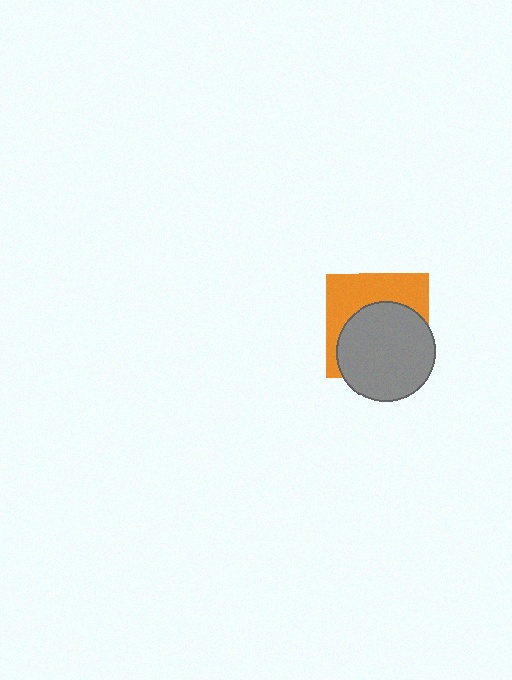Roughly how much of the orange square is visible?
A small part of it is visible (roughly 43%).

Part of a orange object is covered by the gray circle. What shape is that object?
It is a square.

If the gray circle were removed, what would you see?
You would see the complete orange square.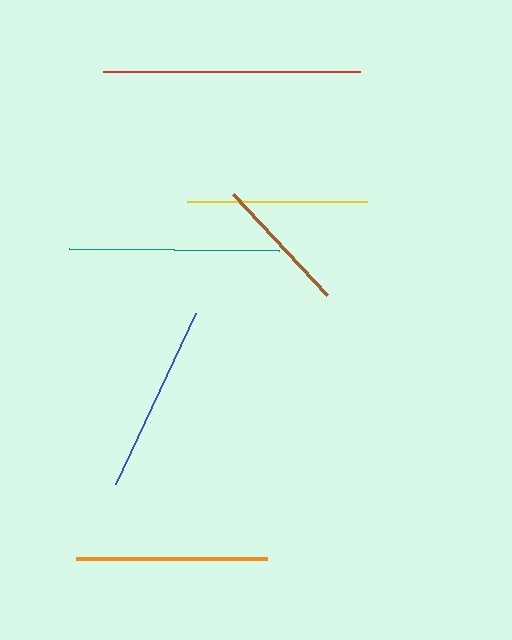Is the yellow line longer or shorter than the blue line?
The blue line is longer than the yellow line.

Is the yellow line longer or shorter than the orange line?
The orange line is longer than the yellow line.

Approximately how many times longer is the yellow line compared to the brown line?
The yellow line is approximately 1.3 times the length of the brown line.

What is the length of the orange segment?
The orange segment is approximately 190 pixels long.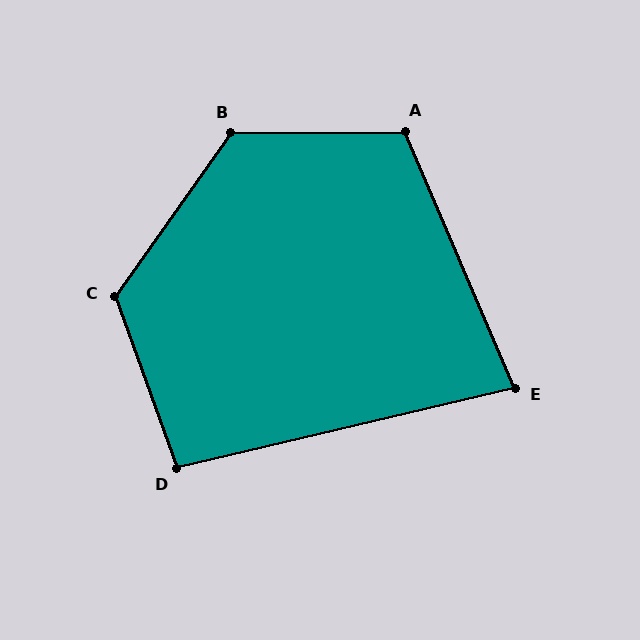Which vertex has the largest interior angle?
B, at approximately 126 degrees.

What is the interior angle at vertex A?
Approximately 113 degrees (obtuse).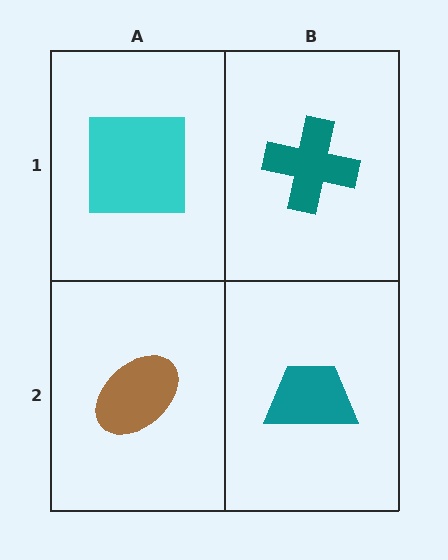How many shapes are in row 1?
2 shapes.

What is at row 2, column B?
A teal trapezoid.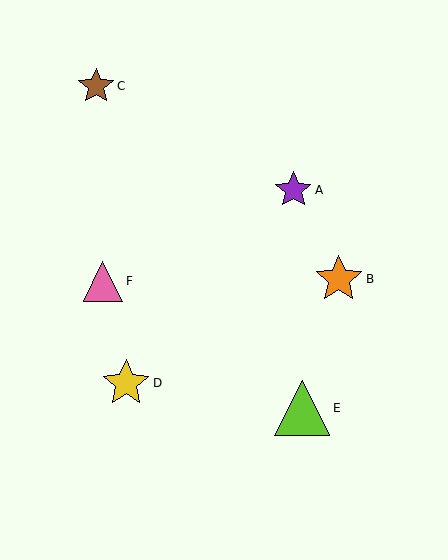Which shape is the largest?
The lime triangle (labeled E) is the largest.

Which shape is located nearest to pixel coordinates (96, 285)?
The pink triangle (labeled F) at (103, 281) is nearest to that location.